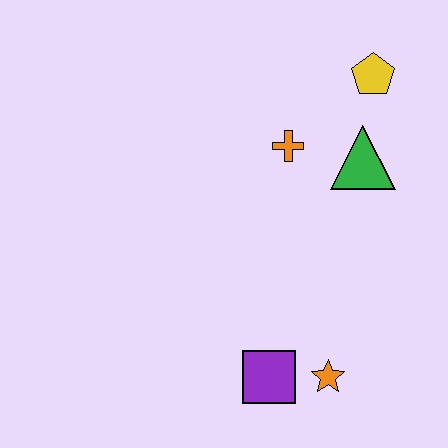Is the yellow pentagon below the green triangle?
No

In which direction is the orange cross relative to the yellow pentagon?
The orange cross is to the left of the yellow pentagon.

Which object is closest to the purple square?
The orange star is closest to the purple square.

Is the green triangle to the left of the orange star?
No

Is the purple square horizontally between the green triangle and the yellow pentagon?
No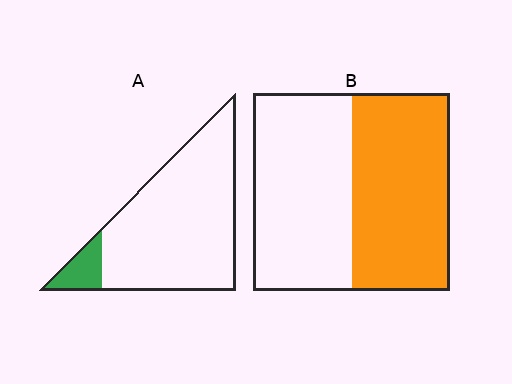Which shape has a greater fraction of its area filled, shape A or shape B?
Shape B.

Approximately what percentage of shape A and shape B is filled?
A is approximately 10% and B is approximately 50%.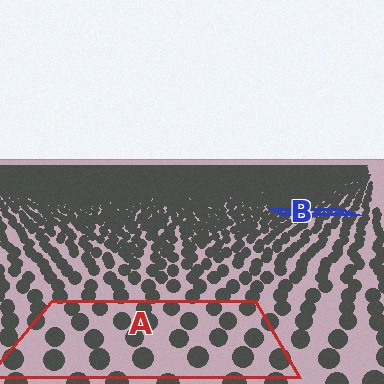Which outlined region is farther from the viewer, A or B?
Region B is farther from the viewer — the texture elements inside it appear smaller and more densely packed.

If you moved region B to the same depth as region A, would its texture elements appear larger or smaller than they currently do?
They would appear larger. At a closer depth, the same texture elements are projected at a bigger on-screen size.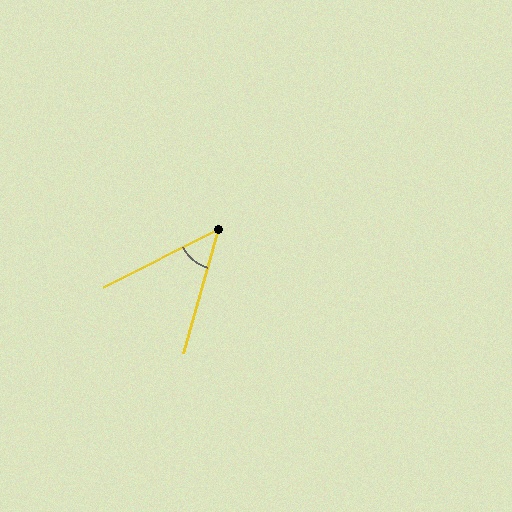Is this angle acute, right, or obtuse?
It is acute.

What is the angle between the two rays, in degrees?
Approximately 48 degrees.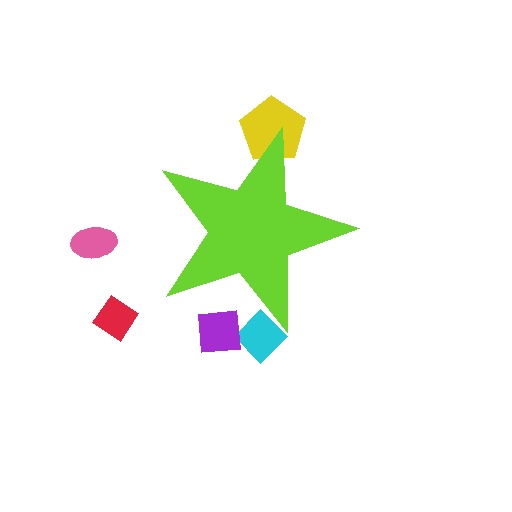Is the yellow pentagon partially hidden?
Yes, the yellow pentagon is partially hidden behind the lime star.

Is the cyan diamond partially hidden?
Yes, the cyan diamond is partially hidden behind the lime star.